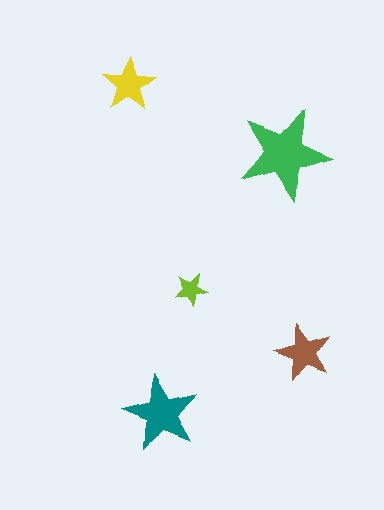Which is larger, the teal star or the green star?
The green one.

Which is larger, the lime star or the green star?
The green one.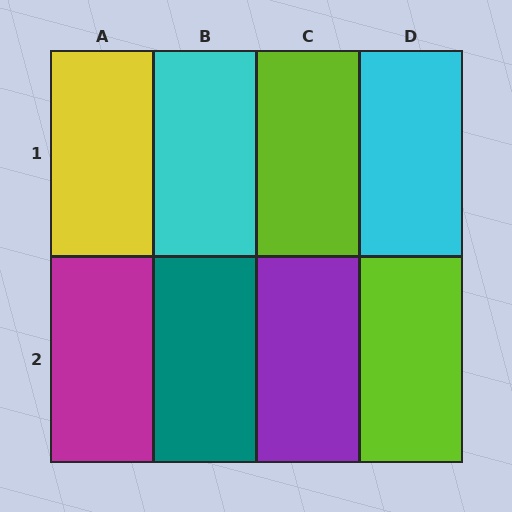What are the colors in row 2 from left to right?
Magenta, teal, purple, lime.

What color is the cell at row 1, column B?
Cyan.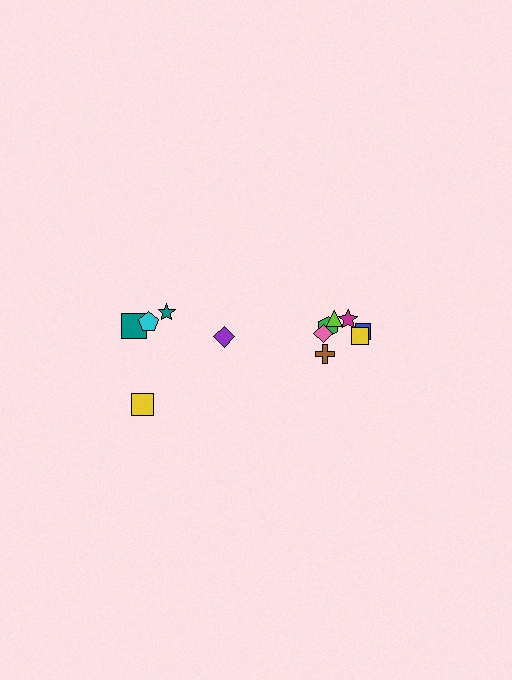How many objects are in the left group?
There are 5 objects.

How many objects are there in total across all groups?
There are 12 objects.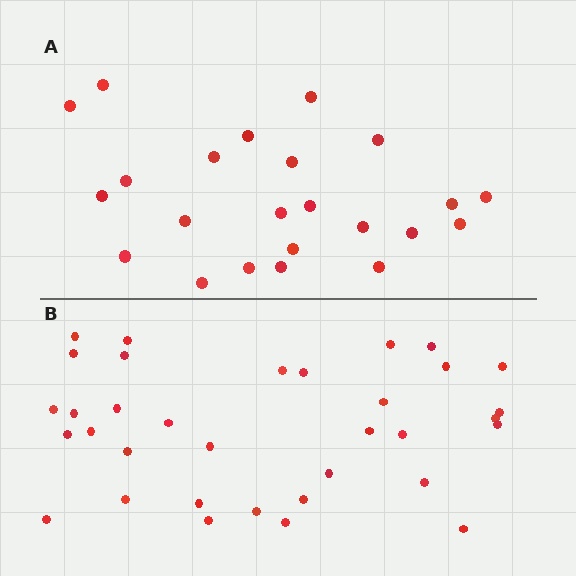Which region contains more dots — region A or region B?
Region B (the bottom region) has more dots.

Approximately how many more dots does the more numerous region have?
Region B has roughly 12 or so more dots than region A.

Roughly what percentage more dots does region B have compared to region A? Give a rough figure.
About 50% more.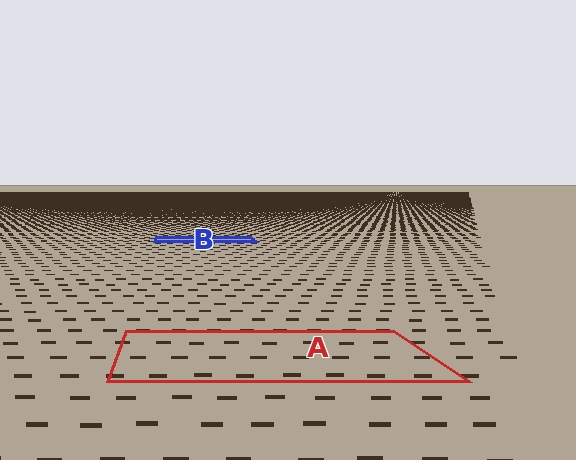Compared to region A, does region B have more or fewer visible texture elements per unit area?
Region B has more texture elements per unit area — they are packed more densely because it is farther away.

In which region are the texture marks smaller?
The texture marks are smaller in region B, because it is farther away.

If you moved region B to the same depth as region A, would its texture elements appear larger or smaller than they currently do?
They would appear larger. At a closer depth, the same texture elements are projected at a bigger on-screen size.